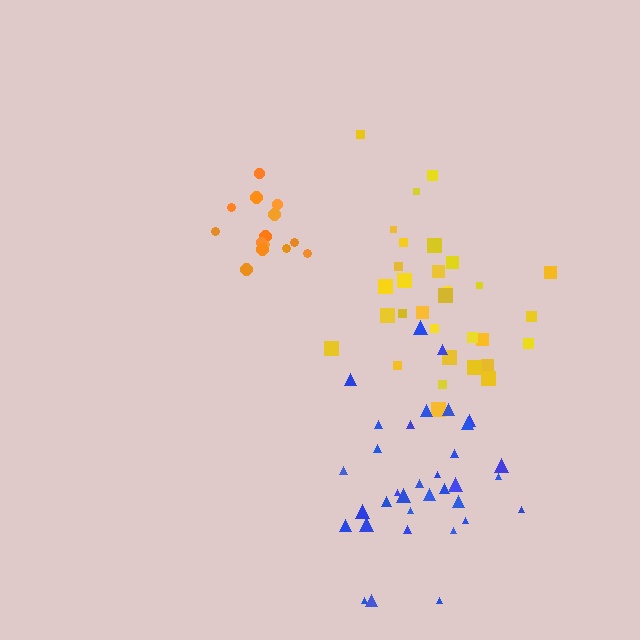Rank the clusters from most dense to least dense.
orange, blue, yellow.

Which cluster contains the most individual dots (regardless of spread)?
Blue (34).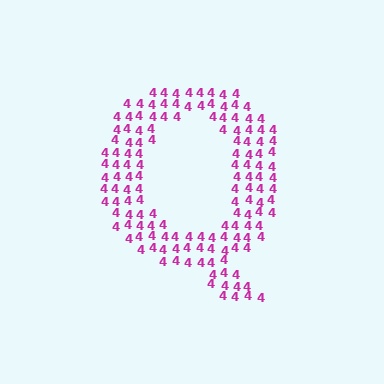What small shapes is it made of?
It is made of small digit 4's.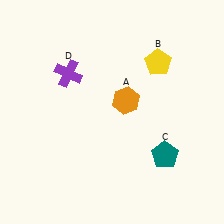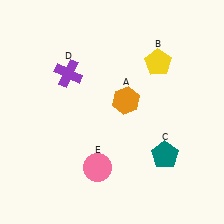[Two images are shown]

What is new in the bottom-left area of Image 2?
A pink circle (E) was added in the bottom-left area of Image 2.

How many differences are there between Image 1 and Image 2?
There is 1 difference between the two images.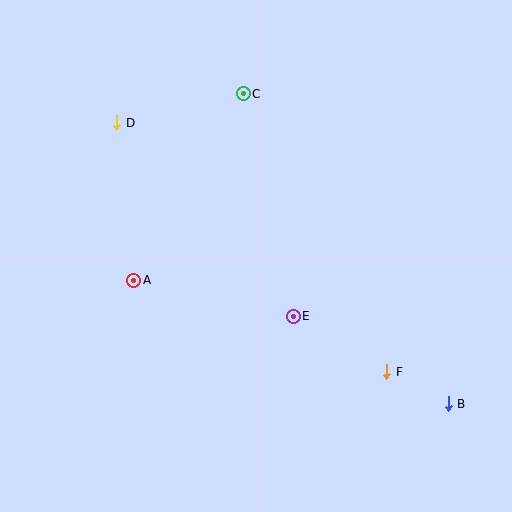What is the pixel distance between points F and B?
The distance between F and B is 69 pixels.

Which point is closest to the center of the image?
Point E at (293, 316) is closest to the center.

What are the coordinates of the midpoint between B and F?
The midpoint between B and F is at (417, 388).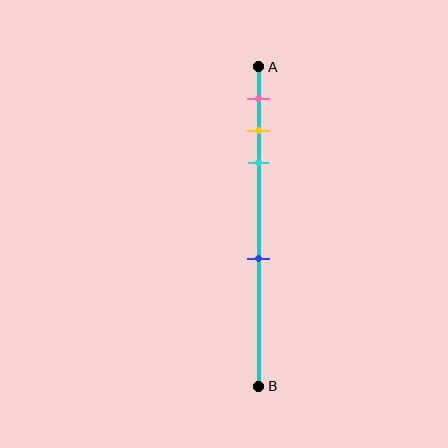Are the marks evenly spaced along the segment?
No, the marks are not evenly spaced.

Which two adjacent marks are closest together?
The yellow and cyan marks are the closest adjacent pair.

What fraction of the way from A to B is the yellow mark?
The yellow mark is approximately 20% (0.2) of the way from A to B.